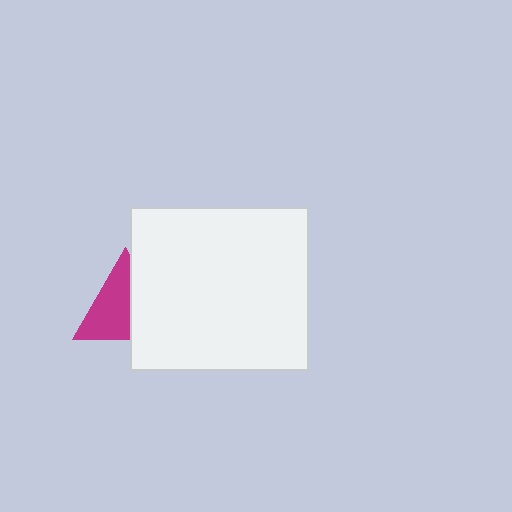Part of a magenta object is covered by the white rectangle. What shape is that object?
It is a triangle.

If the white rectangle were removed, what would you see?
You would see the complete magenta triangle.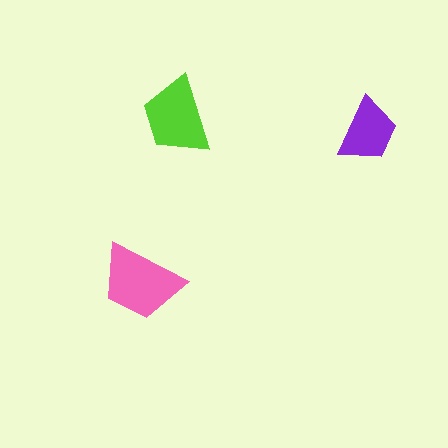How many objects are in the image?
There are 3 objects in the image.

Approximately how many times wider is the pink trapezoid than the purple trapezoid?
About 1.5 times wider.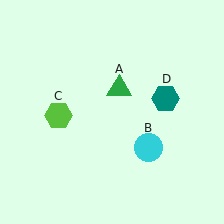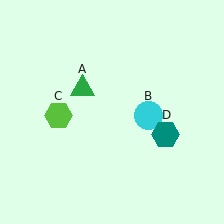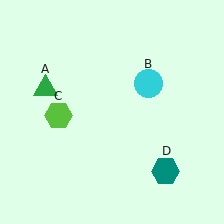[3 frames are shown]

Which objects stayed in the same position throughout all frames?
Lime hexagon (object C) remained stationary.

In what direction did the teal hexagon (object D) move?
The teal hexagon (object D) moved down.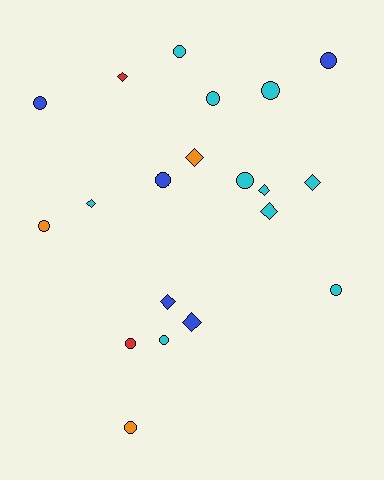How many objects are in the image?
There are 20 objects.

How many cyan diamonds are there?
There are 4 cyan diamonds.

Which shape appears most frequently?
Circle, with 12 objects.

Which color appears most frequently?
Cyan, with 10 objects.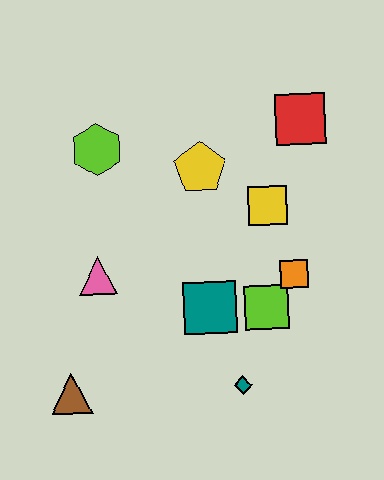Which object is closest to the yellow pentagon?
The yellow square is closest to the yellow pentagon.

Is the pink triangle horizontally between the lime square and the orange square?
No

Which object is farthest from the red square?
The brown triangle is farthest from the red square.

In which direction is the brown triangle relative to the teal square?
The brown triangle is to the left of the teal square.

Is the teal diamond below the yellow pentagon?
Yes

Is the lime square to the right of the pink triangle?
Yes